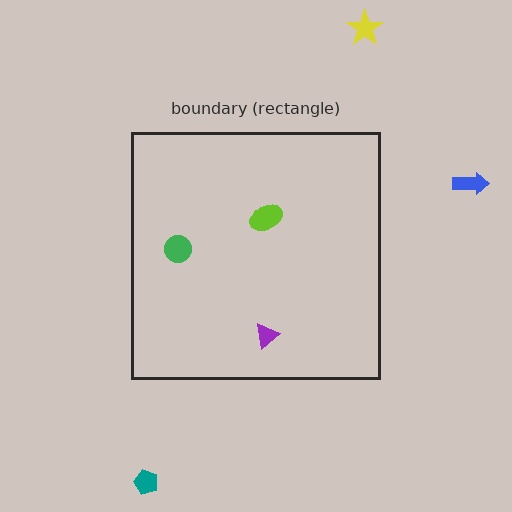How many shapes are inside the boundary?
3 inside, 3 outside.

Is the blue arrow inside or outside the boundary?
Outside.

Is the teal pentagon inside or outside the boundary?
Outside.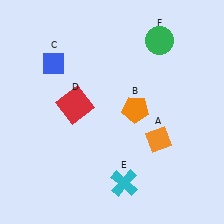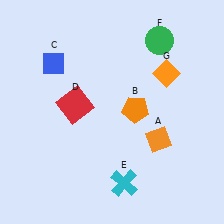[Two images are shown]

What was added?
An orange diamond (G) was added in Image 2.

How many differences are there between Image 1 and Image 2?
There is 1 difference between the two images.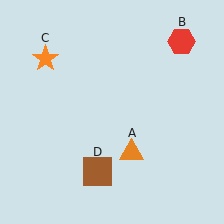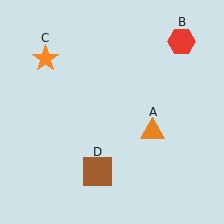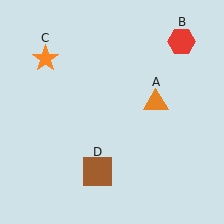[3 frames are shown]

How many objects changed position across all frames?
1 object changed position: orange triangle (object A).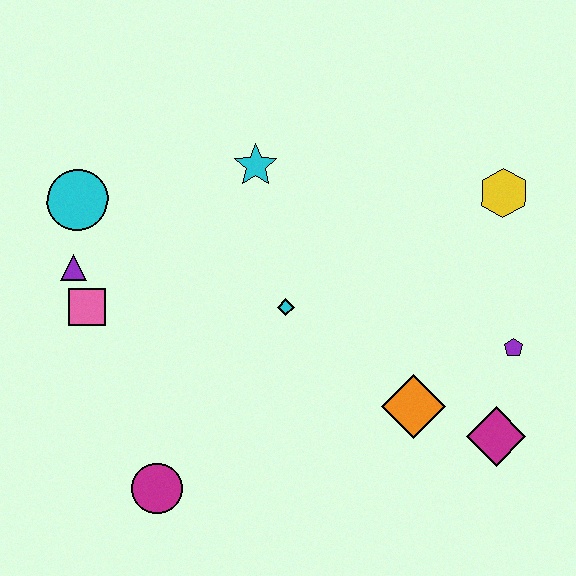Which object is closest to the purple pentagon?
The magenta diamond is closest to the purple pentagon.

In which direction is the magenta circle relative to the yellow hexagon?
The magenta circle is to the left of the yellow hexagon.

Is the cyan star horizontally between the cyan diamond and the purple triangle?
Yes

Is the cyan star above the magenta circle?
Yes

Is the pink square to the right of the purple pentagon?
No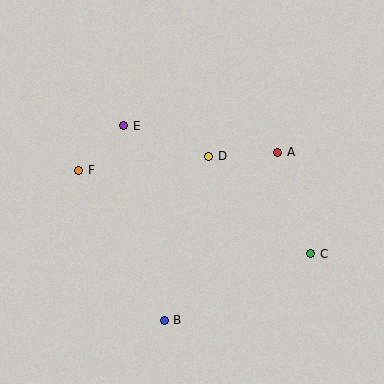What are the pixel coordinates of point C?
Point C is at (311, 254).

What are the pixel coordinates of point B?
Point B is at (164, 320).